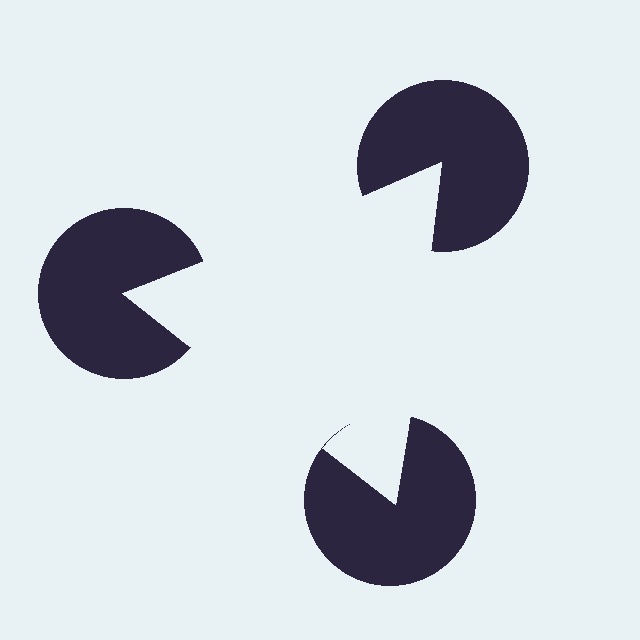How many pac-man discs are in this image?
There are 3 — one at each vertex of the illusory triangle.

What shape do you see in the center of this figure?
An illusory triangle — its edges are inferred from the aligned wedge cuts in the pac-man discs, not physically drawn.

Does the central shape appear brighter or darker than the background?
It typically appears slightly brighter than the background, even though no actual brightness change is drawn.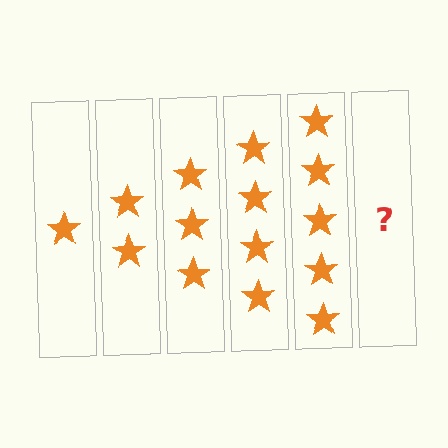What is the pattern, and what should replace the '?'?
The pattern is that each step adds one more star. The '?' should be 6 stars.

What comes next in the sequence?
The next element should be 6 stars.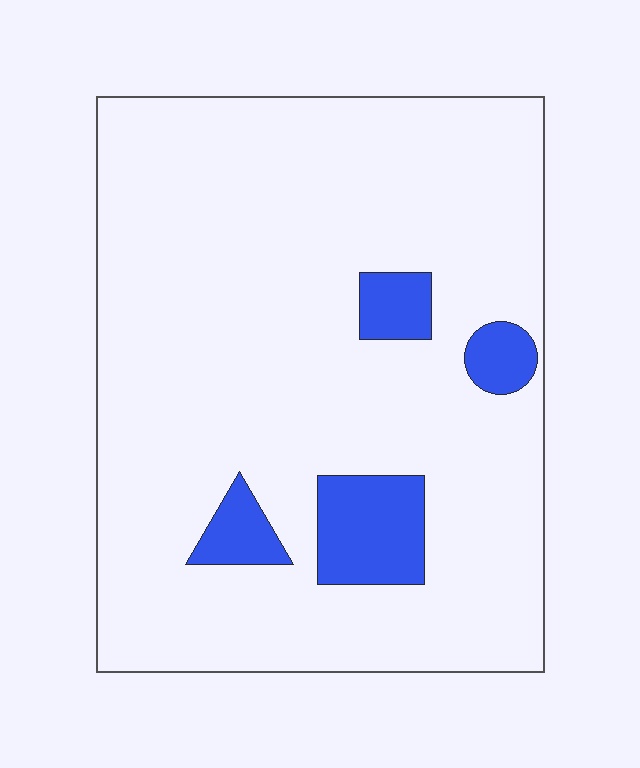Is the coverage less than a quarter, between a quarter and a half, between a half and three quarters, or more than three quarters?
Less than a quarter.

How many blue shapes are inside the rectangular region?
4.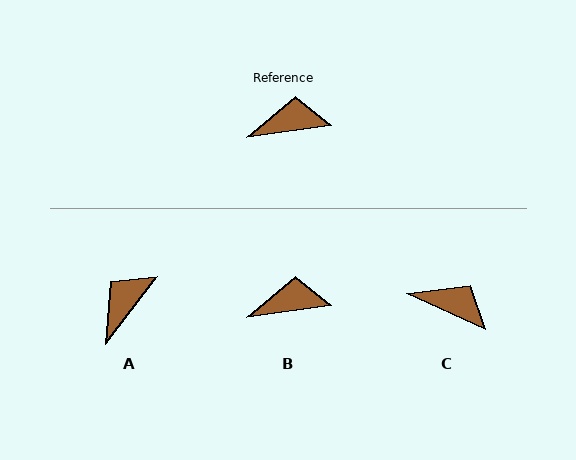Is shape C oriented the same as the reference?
No, it is off by about 32 degrees.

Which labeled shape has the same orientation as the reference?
B.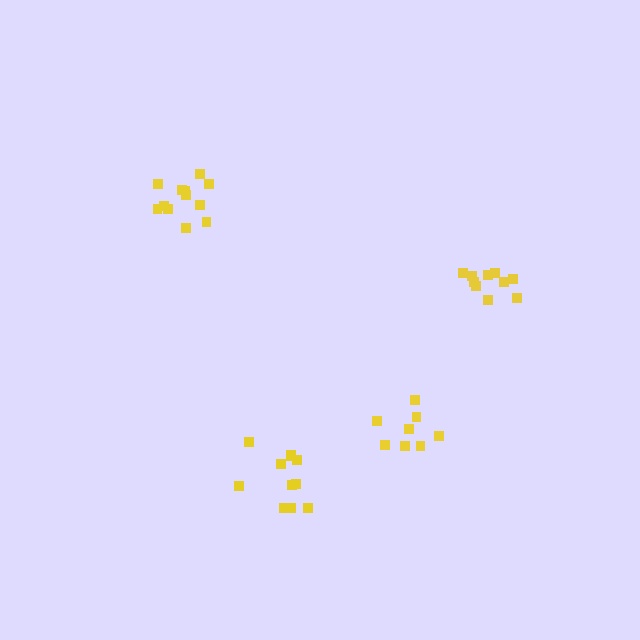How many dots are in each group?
Group 1: 11 dots, Group 2: 8 dots, Group 3: 10 dots, Group 4: 12 dots (41 total).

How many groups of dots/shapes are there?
There are 4 groups.